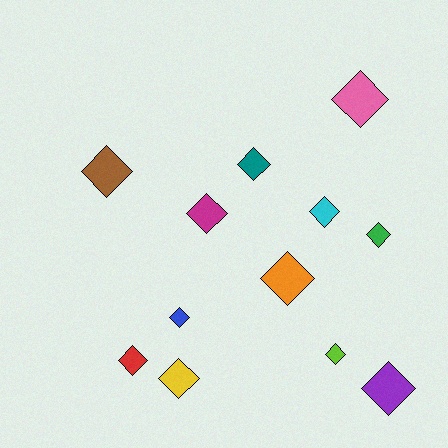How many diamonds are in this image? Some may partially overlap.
There are 12 diamonds.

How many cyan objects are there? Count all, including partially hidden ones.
There is 1 cyan object.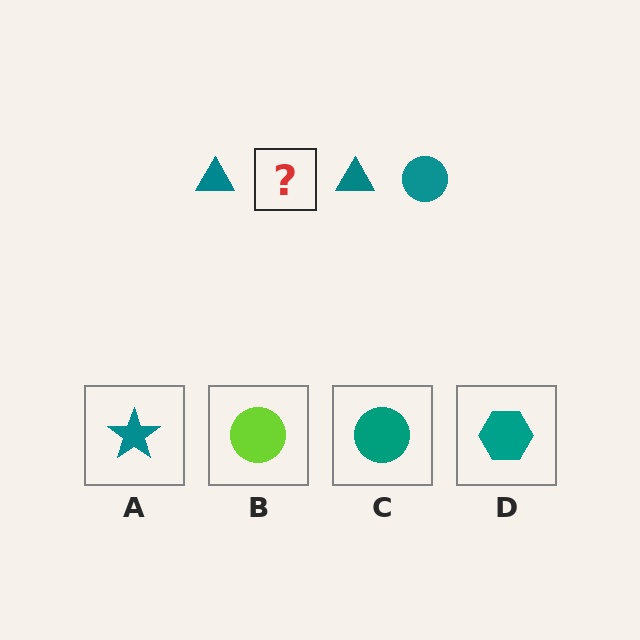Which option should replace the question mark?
Option C.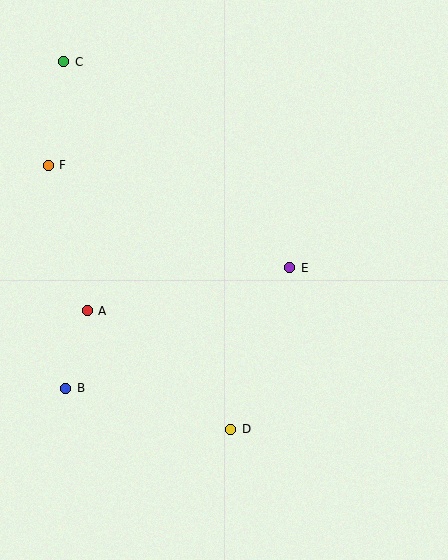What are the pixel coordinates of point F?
Point F is at (48, 165).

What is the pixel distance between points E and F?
The distance between E and F is 262 pixels.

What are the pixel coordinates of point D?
Point D is at (231, 429).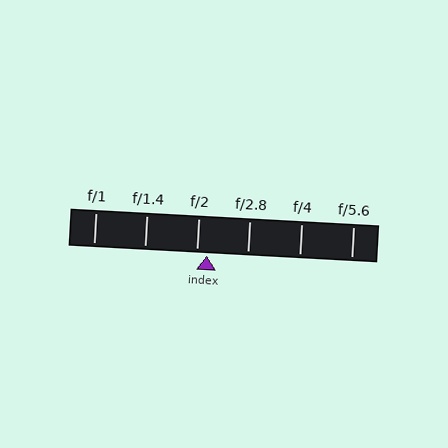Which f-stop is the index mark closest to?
The index mark is closest to f/2.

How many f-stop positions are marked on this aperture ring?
There are 6 f-stop positions marked.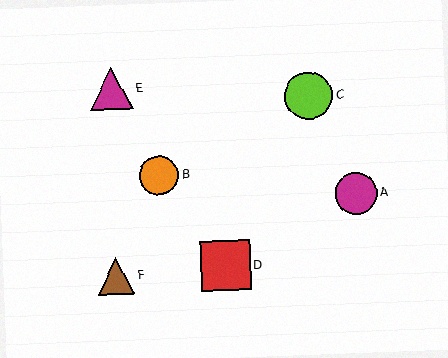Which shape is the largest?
The red square (labeled D) is the largest.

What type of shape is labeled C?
Shape C is a lime circle.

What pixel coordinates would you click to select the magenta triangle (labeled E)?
Click at (111, 89) to select the magenta triangle E.